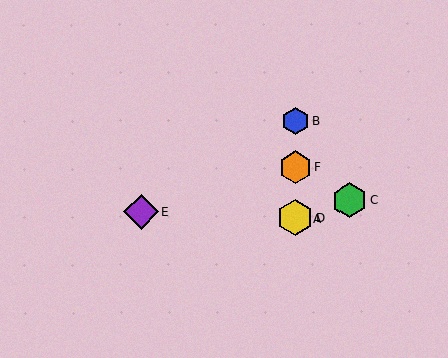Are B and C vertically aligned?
No, B is at x≈295 and C is at x≈350.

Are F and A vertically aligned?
Yes, both are at x≈295.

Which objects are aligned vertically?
Objects A, B, D, F are aligned vertically.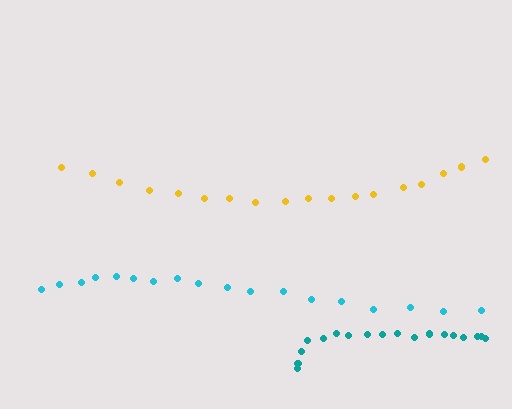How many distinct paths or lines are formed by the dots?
There are 3 distinct paths.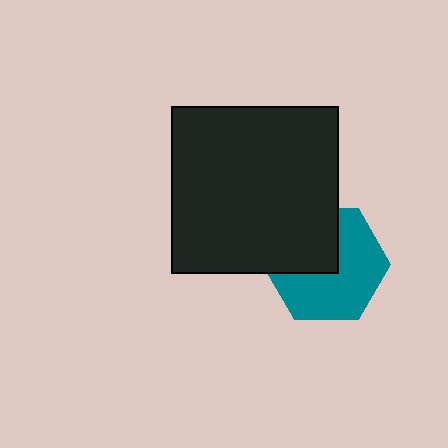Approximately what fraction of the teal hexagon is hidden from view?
Roughly 38% of the teal hexagon is hidden behind the black square.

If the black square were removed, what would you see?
You would see the complete teal hexagon.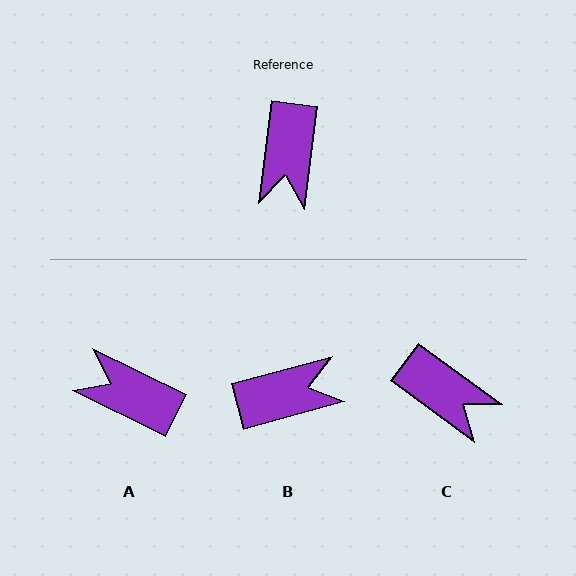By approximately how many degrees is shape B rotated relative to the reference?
Approximately 113 degrees counter-clockwise.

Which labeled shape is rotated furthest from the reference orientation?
B, about 113 degrees away.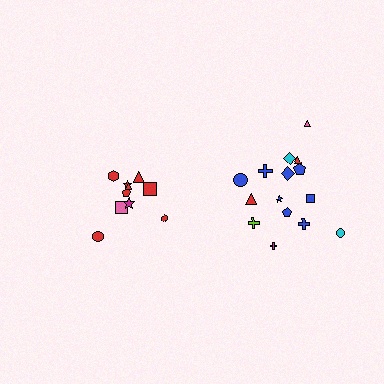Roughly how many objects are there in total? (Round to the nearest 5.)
Roughly 25 objects in total.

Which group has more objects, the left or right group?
The right group.